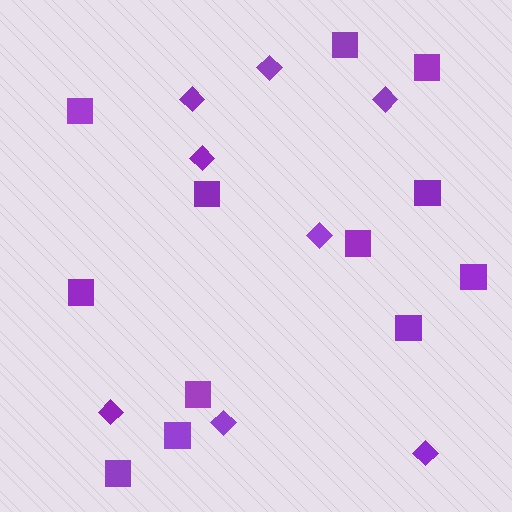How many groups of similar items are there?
There are 2 groups: one group of diamonds (8) and one group of squares (12).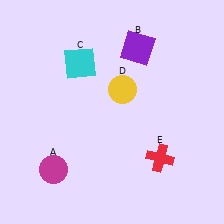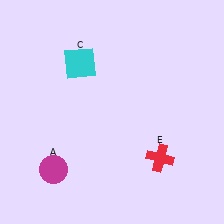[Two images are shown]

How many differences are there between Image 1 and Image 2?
There are 2 differences between the two images.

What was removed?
The yellow circle (D), the purple square (B) were removed in Image 2.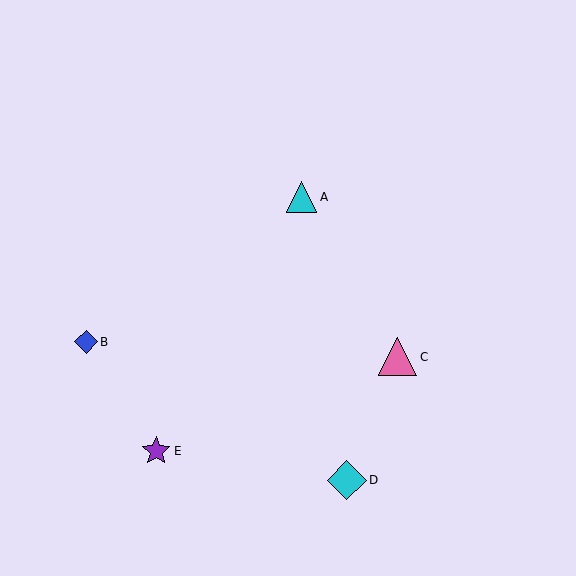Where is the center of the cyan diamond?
The center of the cyan diamond is at (347, 480).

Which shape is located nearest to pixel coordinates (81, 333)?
The blue diamond (labeled B) at (86, 342) is nearest to that location.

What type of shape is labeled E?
Shape E is a purple star.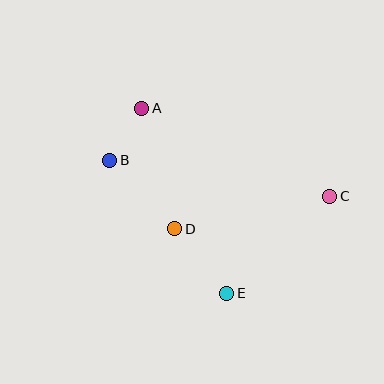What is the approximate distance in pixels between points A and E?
The distance between A and E is approximately 204 pixels.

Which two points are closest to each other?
Points A and B are closest to each other.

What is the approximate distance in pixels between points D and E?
The distance between D and E is approximately 83 pixels.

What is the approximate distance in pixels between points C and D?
The distance between C and D is approximately 158 pixels.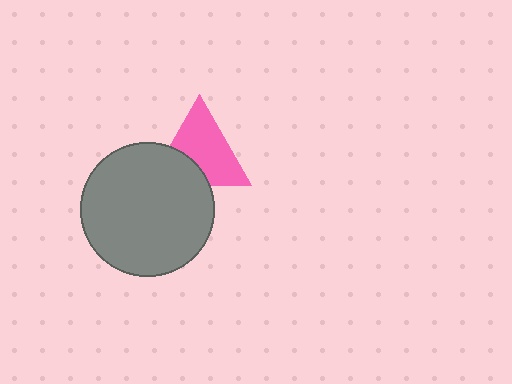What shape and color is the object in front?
The object in front is a gray circle.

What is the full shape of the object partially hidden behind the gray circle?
The partially hidden object is a pink triangle.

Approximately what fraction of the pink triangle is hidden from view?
Roughly 31% of the pink triangle is hidden behind the gray circle.